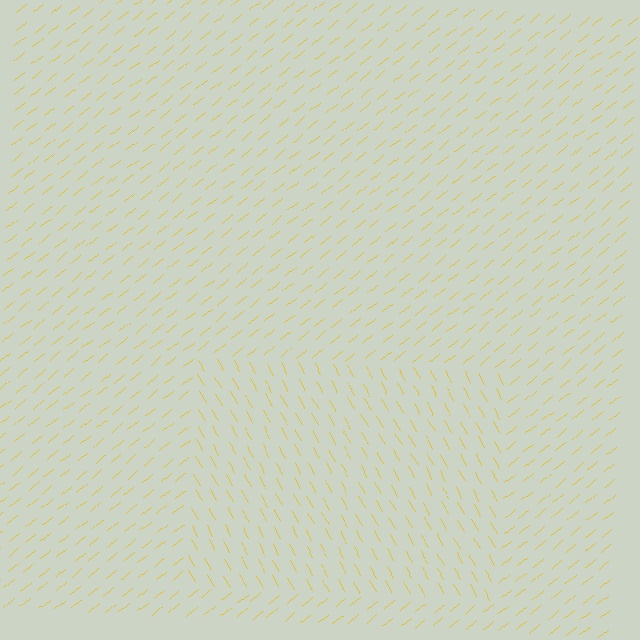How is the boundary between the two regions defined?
The boundary is defined purely by a change in line orientation (approximately 80 degrees difference). All lines are the same color and thickness.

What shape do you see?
I see a rectangle.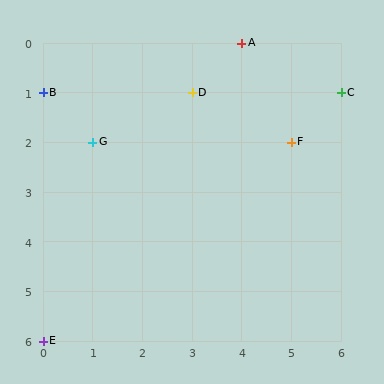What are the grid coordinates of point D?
Point D is at grid coordinates (3, 1).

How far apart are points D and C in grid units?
Points D and C are 3 columns apart.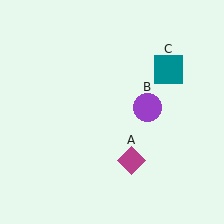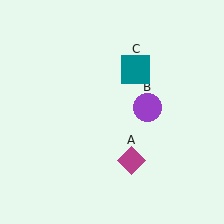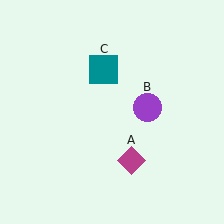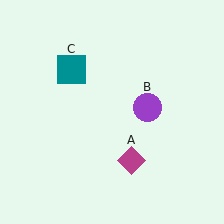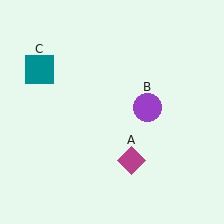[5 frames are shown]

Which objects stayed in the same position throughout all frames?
Magenta diamond (object A) and purple circle (object B) remained stationary.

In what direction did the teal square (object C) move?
The teal square (object C) moved left.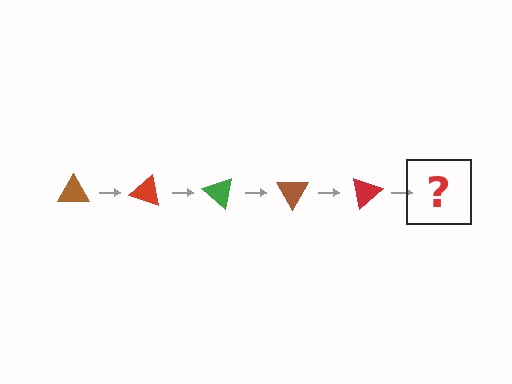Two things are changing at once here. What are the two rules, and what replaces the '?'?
The two rules are that it rotates 20 degrees each step and the color cycles through brown, red, and green. The '?' should be a green triangle, rotated 100 degrees from the start.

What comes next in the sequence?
The next element should be a green triangle, rotated 100 degrees from the start.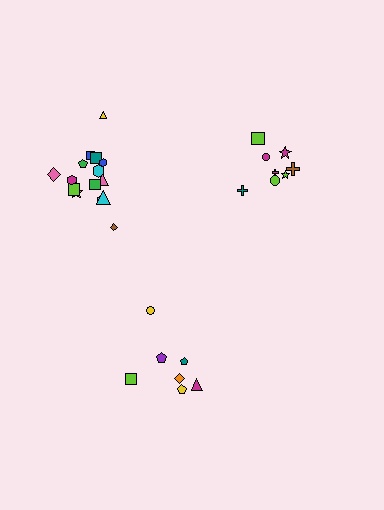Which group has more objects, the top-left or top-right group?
The top-left group.